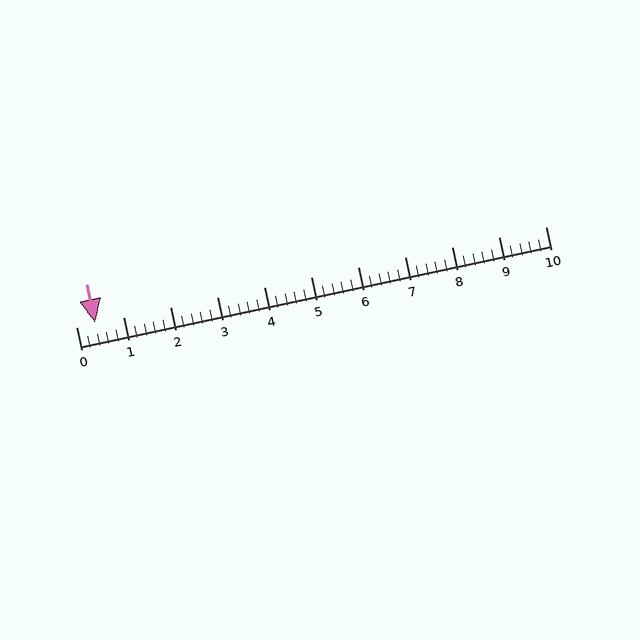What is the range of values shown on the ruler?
The ruler shows values from 0 to 10.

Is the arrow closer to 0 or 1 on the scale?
The arrow is closer to 0.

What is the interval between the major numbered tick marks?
The major tick marks are spaced 1 units apart.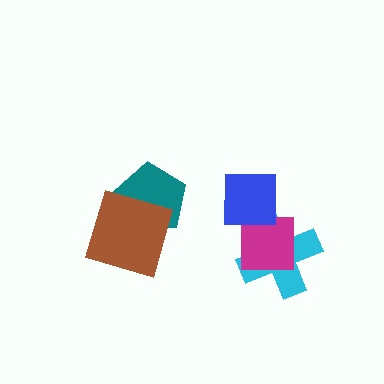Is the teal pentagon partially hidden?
Yes, it is partially covered by another shape.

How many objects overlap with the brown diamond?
1 object overlaps with the brown diamond.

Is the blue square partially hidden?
No, no other shape covers it.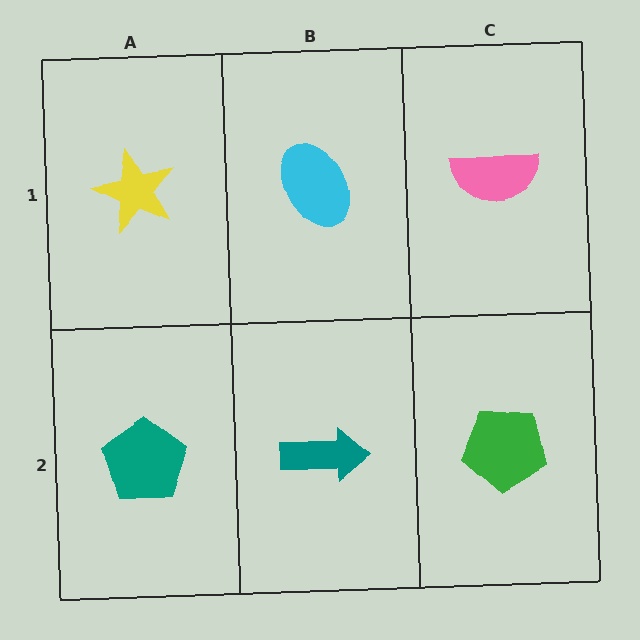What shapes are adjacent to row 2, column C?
A pink semicircle (row 1, column C), a teal arrow (row 2, column B).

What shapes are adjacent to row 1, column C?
A green pentagon (row 2, column C), a cyan ellipse (row 1, column B).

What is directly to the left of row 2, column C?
A teal arrow.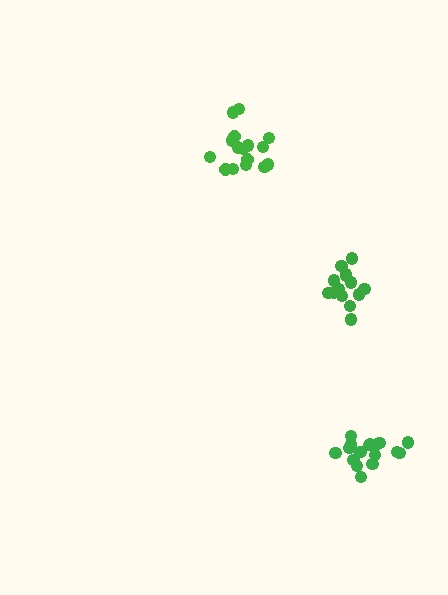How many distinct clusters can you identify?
There are 3 distinct clusters.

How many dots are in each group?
Group 1: 14 dots, Group 2: 16 dots, Group 3: 17 dots (47 total).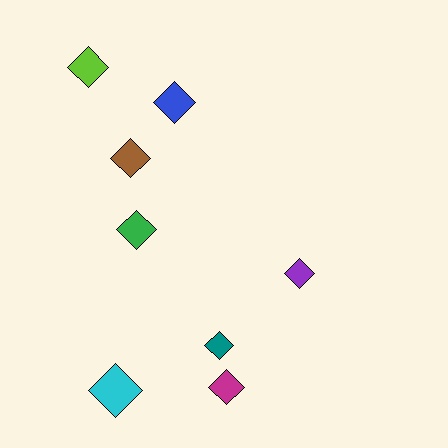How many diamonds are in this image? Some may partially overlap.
There are 8 diamonds.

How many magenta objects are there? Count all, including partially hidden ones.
There is 1 magenta object.